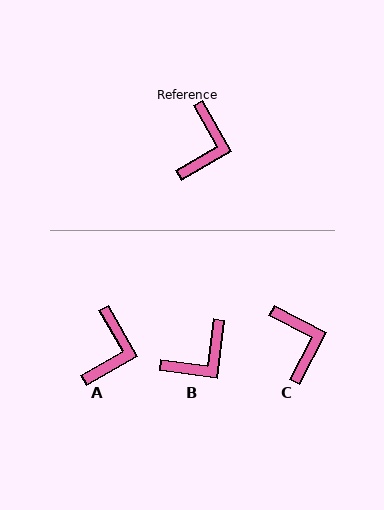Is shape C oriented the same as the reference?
No, it is off by about 33 degrees.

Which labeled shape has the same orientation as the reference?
A.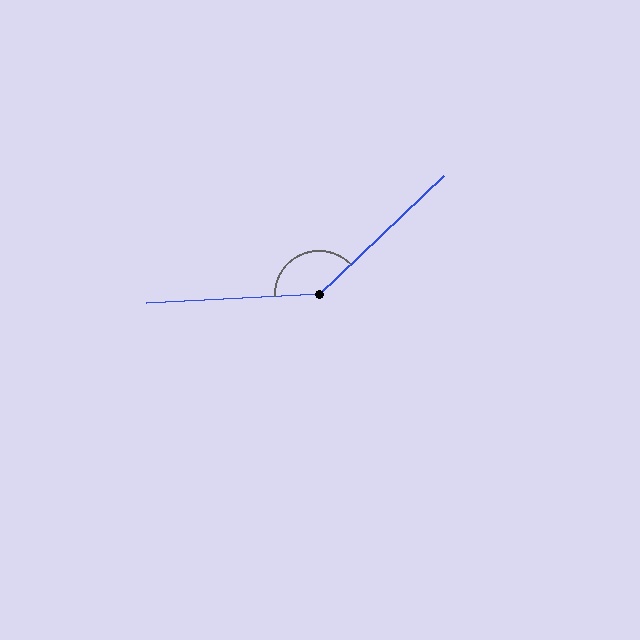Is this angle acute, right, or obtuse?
It is obtuse.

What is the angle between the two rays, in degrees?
Approximately 140 degrees.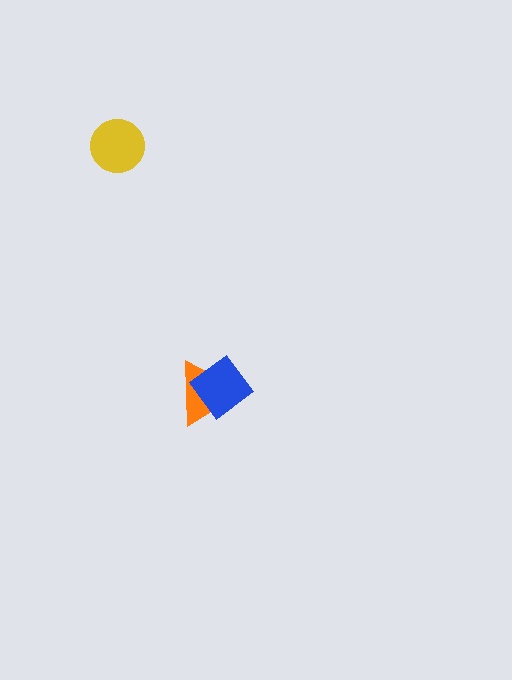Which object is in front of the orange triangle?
The blue diamond is in front of the orange triangle.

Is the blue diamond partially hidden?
No, no other shape covers it.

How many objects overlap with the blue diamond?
1 object overlaps with the blue diamond.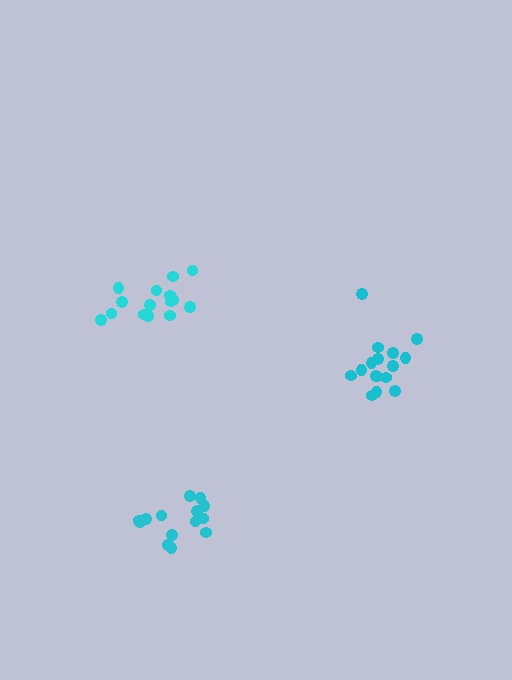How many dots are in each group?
Group 1: 15 dots, Group 2: 16 dots, Group 3: 14 dots (45 total).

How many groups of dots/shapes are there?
There are 3 groups.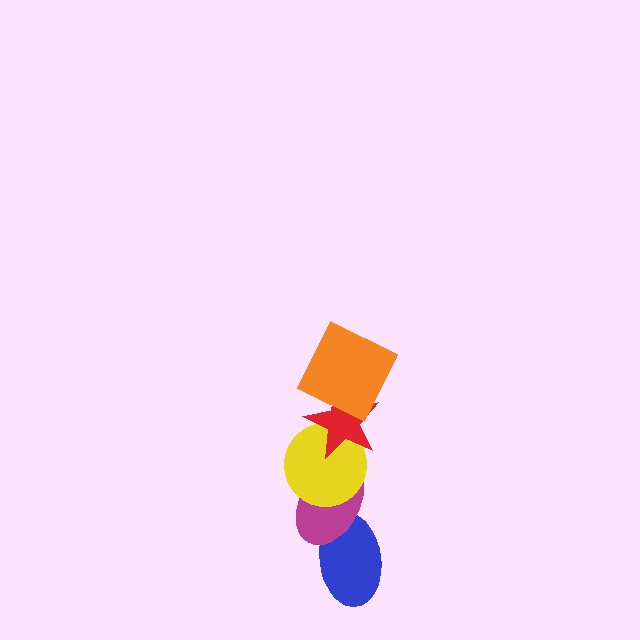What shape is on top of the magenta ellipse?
The yellow circle is on top of the magenta ellipse.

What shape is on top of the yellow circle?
The red star is on top of the yellow circle.